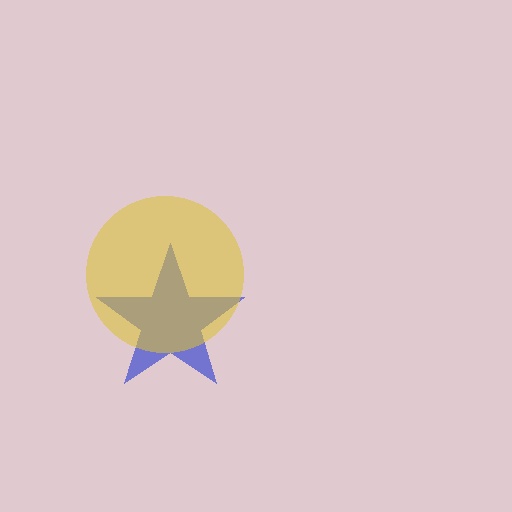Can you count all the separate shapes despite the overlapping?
Yes, there are 2 separate shapes.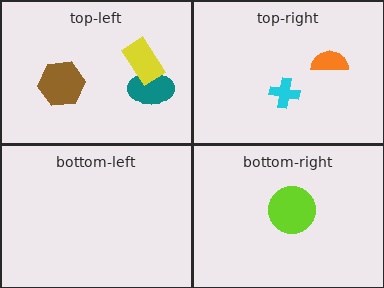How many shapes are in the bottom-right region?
1.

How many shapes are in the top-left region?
3.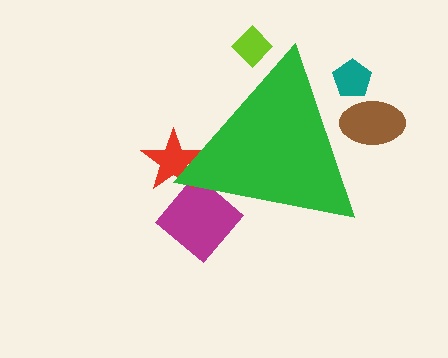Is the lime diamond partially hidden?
Yes, the lime diamond is partially hidden behind the green triangle.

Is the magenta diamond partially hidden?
Yes, the magenta diamond is partially hidden behind the green triangle.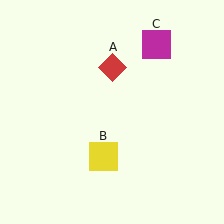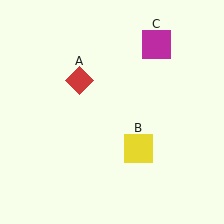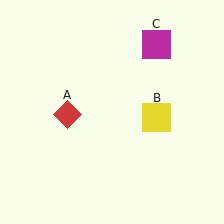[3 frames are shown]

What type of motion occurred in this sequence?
The red diamond (object A), yellow square (object B) rotated counterclockwise around the center of the scene.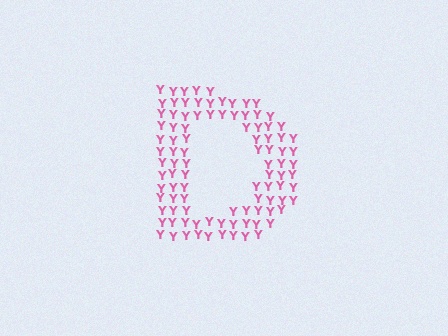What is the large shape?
The large shape is the letter D.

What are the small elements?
The small elements are letter Y's.